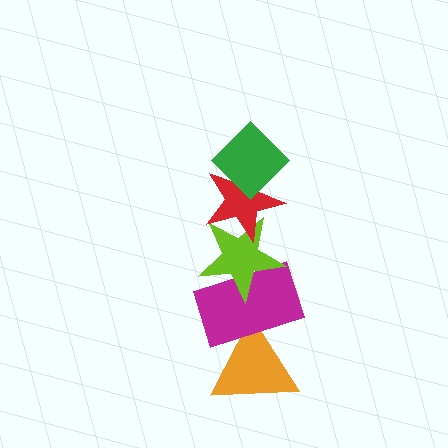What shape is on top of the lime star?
The red star is on top of the lime star.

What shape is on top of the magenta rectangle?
The lime star is on top of the magenta rectangle.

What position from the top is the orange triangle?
The orange triangle is 5th from the top.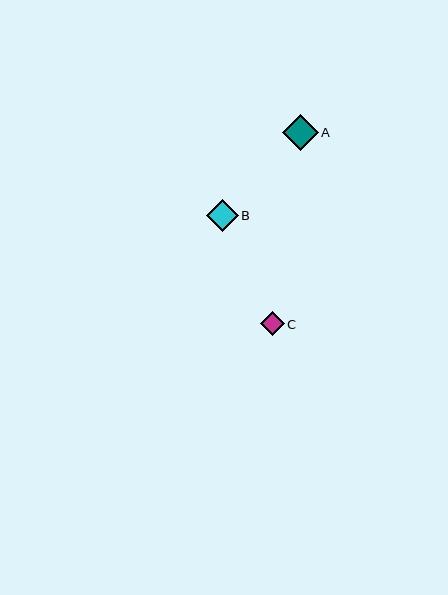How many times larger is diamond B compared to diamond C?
Diamond B is approximately 1.3 times the size of diamond C.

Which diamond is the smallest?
Diamond C is the smallest with a size of approximately 24 pixels.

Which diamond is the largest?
Diamond A is the largest with a size of approximately 36 pixels.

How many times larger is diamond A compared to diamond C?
Diamond A is approximately 1.5 times the size of diamond C.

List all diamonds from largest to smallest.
From largest to smallest: A, B, C.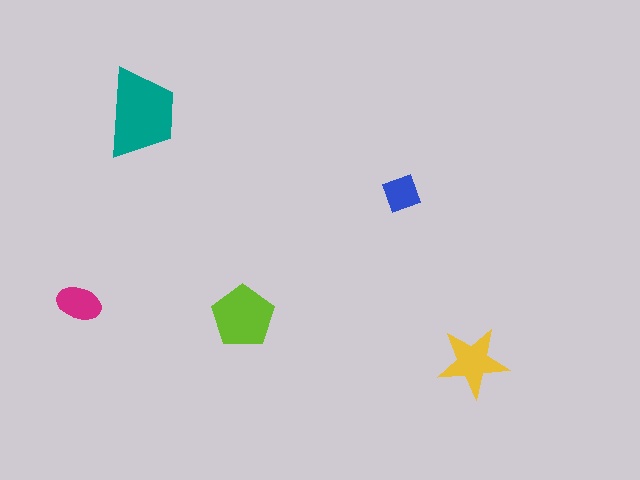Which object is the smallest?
The blue diamond.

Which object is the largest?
The teal trapezoid.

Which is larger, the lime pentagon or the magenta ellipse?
The lime pentagon.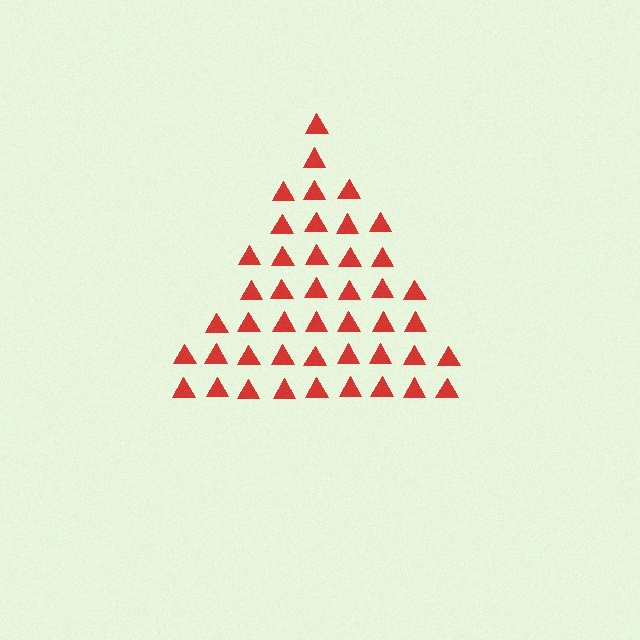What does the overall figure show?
The overall figure shows a triangle.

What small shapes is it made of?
It is made of small triangles.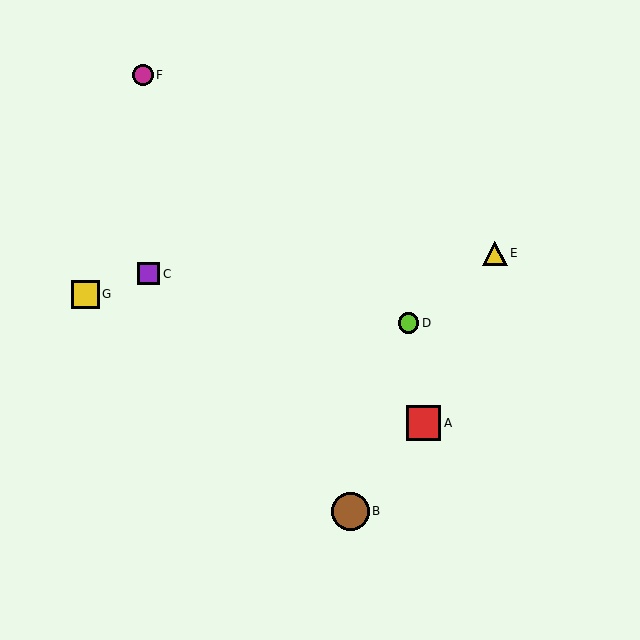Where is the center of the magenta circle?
The center of the magenta circle is at (143, 75).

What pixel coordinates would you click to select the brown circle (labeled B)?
Click at (350, 511) to select the brown circle B.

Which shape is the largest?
The brown circle (labeled B) is the largest.